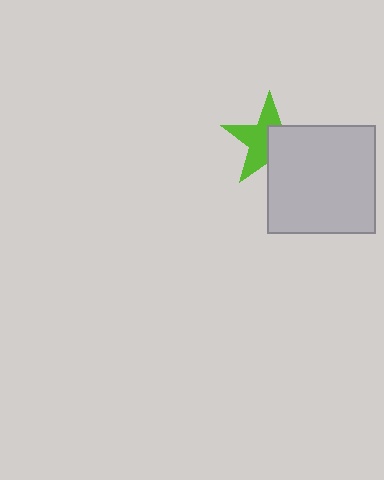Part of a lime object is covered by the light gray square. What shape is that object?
It is a star.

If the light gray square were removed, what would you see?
You would see the complete lime star.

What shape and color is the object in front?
The object in front is a light gray square.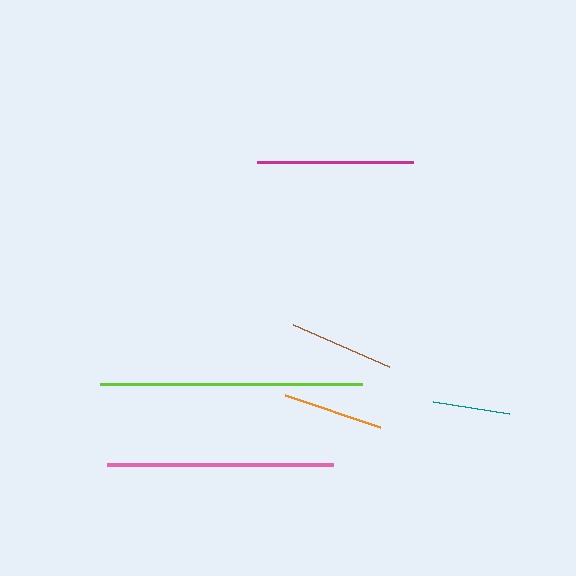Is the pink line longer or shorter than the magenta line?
The pink line is longer than the magenta line.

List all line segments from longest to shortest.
From longest to shortest: lime, pink, magenta, brown, orange, teal.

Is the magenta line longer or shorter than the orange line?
The magenta line is longer than the orange line.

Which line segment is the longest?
The lime line is the longest at approximately 262 pixels.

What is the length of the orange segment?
The orange segment is approximately 100 pixels long.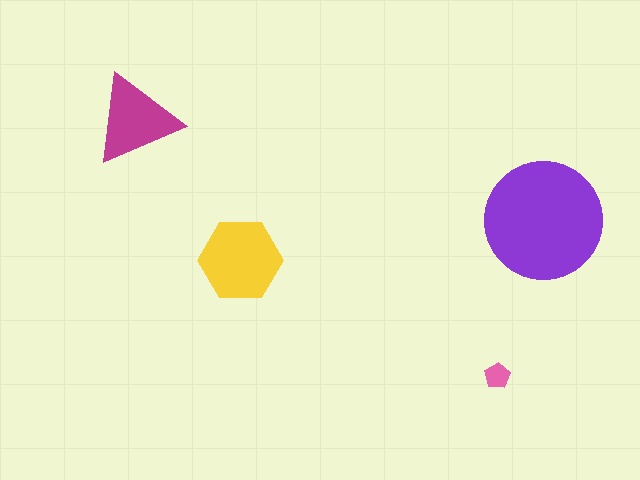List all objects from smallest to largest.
The pink pentagon, the magenta triangle, the yellow hexagon, the purple circle.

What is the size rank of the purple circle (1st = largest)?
1st.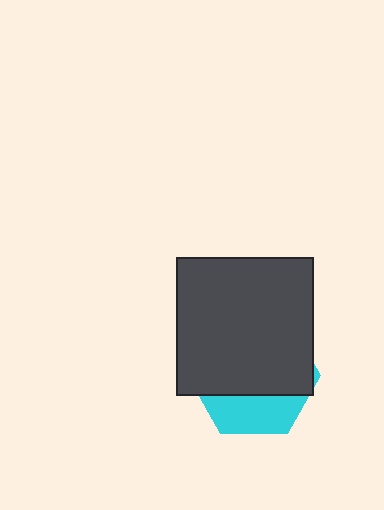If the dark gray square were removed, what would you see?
You would see the complete cyan hexagon.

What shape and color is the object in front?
The object in front is a dark gray square.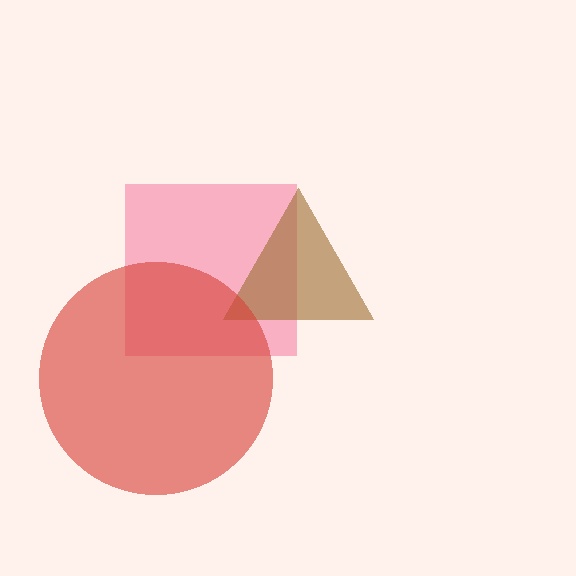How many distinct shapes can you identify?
There are 3 distinct shapes: a pink square, a brown triangle, a red circle.